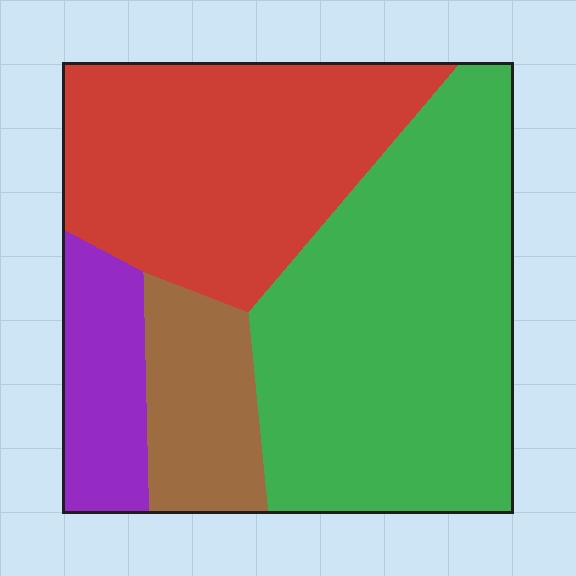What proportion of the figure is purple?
Purple covers around 10% of the figure.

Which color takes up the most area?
Green, at roughly 45%.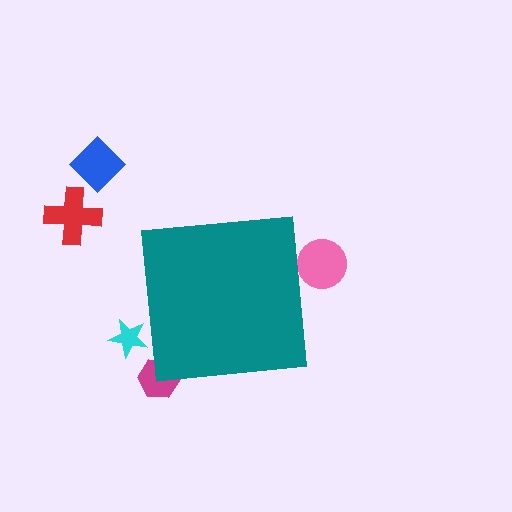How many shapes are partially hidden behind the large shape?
3 shapes are partially hidden.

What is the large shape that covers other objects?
A teal square.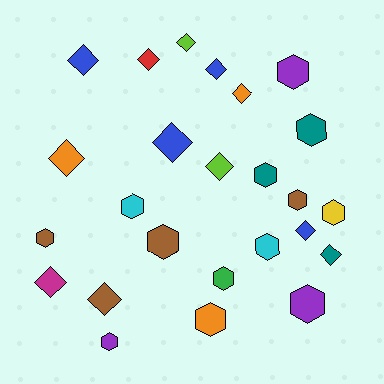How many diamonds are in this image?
There are 12 diamonds.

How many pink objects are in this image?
There are no pink objects.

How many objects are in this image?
There are 25 objects.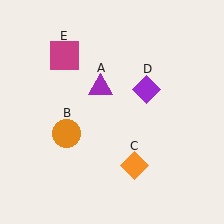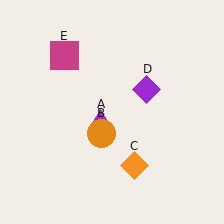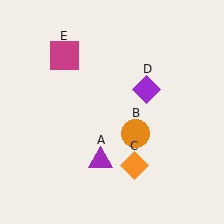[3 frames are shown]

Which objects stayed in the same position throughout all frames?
Orange diamond (object C) and purple diamond (object D) and magenta square (object E) remained stationary.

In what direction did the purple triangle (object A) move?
The purple triangle (object A) moved down.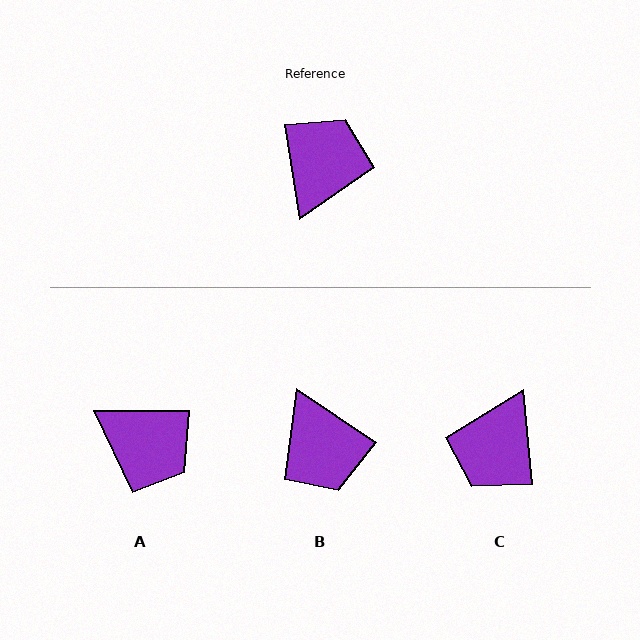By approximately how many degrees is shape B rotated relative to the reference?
Approximately 133 degrees clockwise.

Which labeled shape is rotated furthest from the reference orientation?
C, about 177 degrees away.